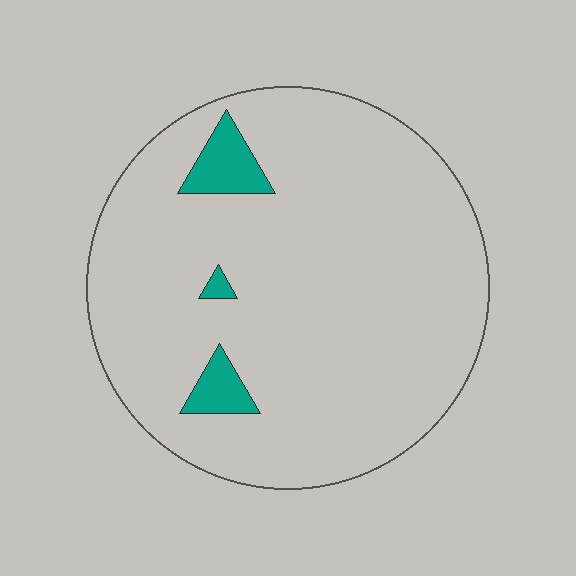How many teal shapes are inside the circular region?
3.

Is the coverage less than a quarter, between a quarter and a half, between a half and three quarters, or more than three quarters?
Less than a quarter.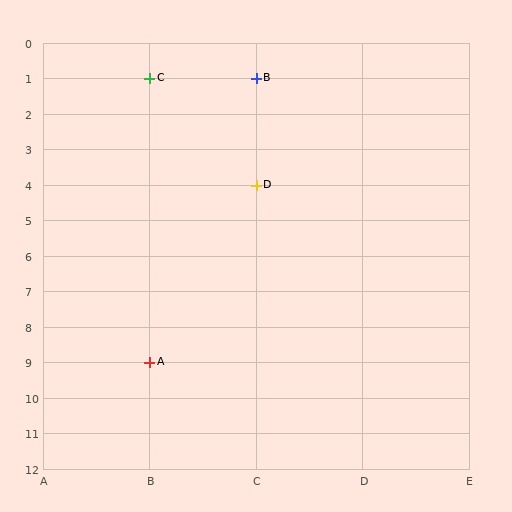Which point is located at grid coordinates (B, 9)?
Point A is at (B, 9).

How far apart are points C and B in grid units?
Points C and B are 1 column apart.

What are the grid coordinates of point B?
Point B is at grid coordinates (C, 1).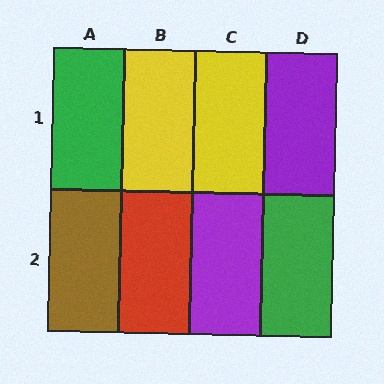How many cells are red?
1 cell is red.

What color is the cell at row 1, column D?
Purple.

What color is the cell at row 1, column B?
Yellow.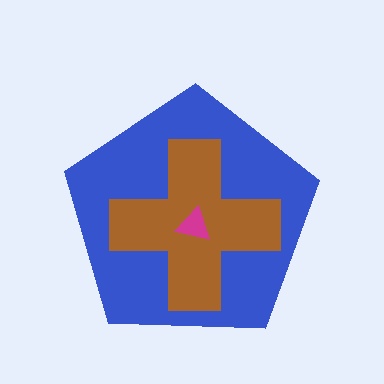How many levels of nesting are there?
3.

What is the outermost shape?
The blue pentagon.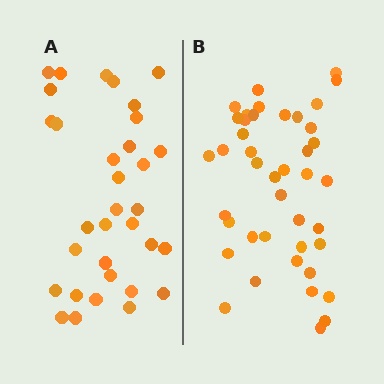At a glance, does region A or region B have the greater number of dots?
Region B (the right region) has more dots.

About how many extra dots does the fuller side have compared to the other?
Region B has roughly 8 or so more dots than region A.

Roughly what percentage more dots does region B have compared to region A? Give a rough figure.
About 25% more.